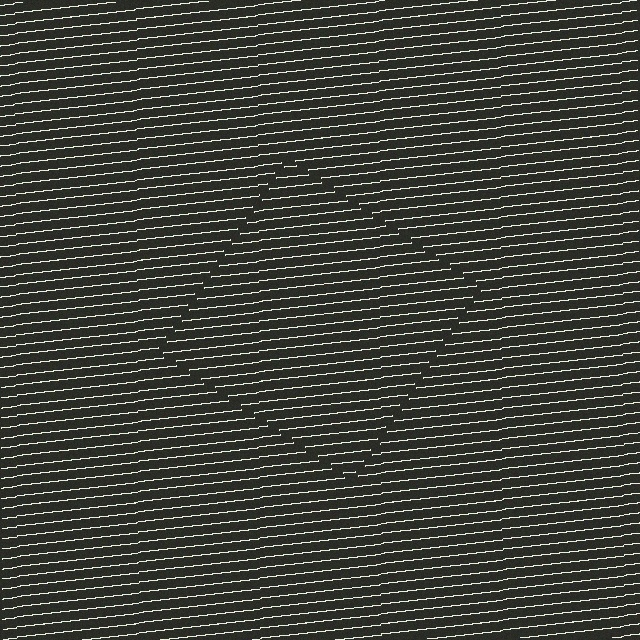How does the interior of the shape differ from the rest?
The interior of the shape contains the same grating, shifted by half a period — the contour is defined by the phase discontinuity where line-ends from the inner and outer gratings abut.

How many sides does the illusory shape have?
4 sides — the line-ends trace a square.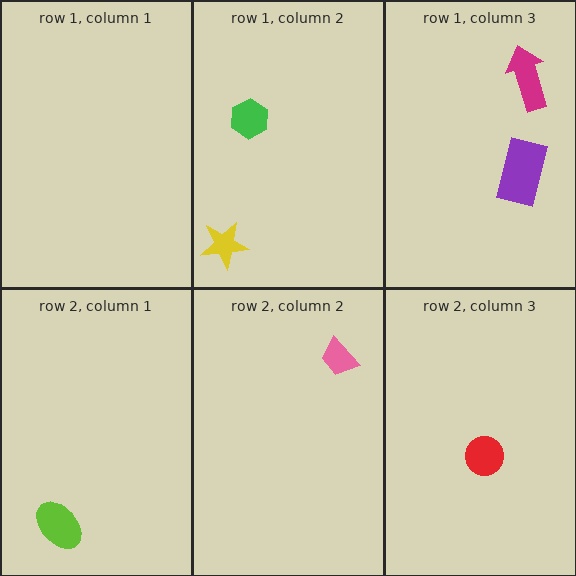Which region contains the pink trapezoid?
The row 2, column 2 region.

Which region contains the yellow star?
The row 1, column 2 region.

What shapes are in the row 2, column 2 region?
The pink trapezoid.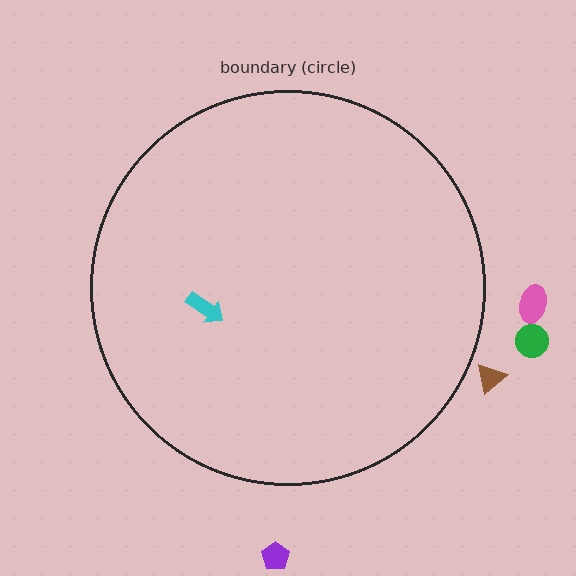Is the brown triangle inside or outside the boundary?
Outside.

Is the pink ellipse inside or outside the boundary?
Outside.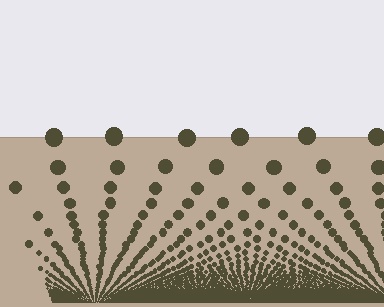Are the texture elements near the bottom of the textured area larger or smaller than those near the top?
Smaller. The gradient is inverted — elements near the bottom are smaller and denser.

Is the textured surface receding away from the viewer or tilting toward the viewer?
The surface appears to tilt toward the viewer. Texture elements get larger and sparser toward the top.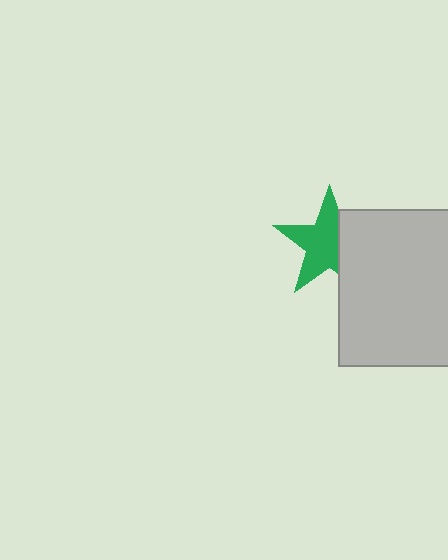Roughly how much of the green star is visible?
About half of it is visible (roughly 65%).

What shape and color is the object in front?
The object in front is a light gray square.